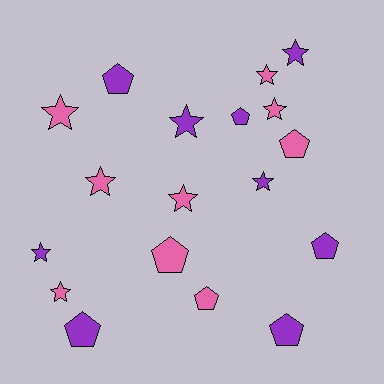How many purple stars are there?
There are 4 purple stars.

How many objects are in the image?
There are 18 objects.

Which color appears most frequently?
Purple, with 9 objects.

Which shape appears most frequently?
Star, with 10 objects.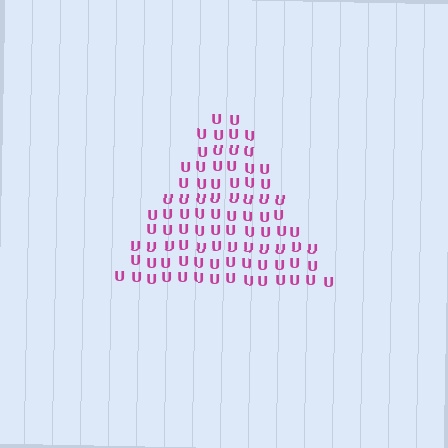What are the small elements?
The small elements are letter U's.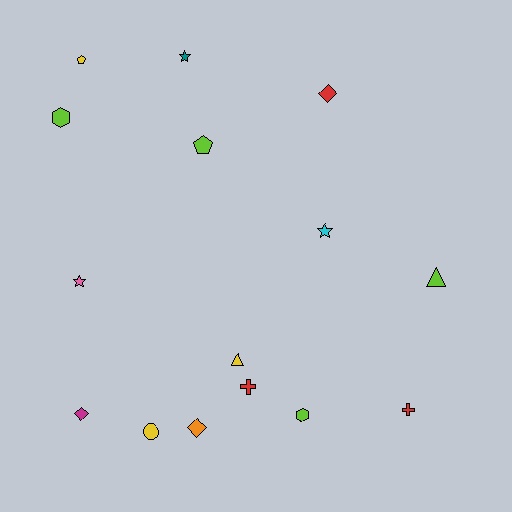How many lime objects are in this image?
There are 4 lime objects.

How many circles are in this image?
There is 1 circle.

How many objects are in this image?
There are 15 objects.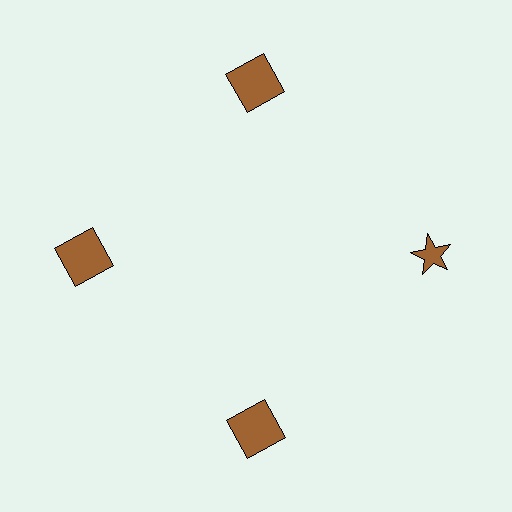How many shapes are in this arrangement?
There are 4 shapes arranged in a ring pattern.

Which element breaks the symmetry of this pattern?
The brown star at roughly the 3 o'clock position breaks the symmetry. All other shapes are brown squares.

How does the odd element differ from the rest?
It has a different shape: star instead of square.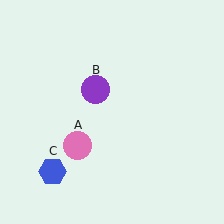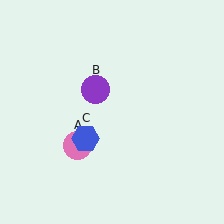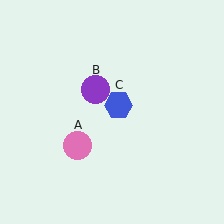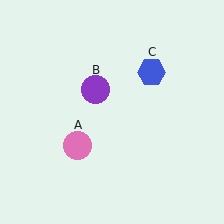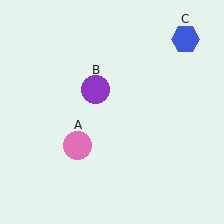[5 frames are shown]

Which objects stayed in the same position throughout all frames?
Pink circle (object A) and purple circle (object B) remained stationary.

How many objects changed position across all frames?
1 object changed position: blue hexagon (object C).